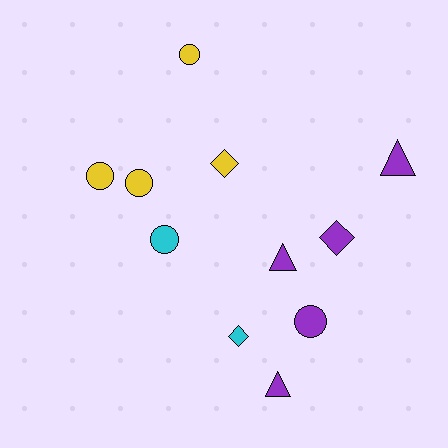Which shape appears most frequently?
Circle, with 5 objects.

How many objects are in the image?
There are 11 objects.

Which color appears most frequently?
Purple, with 5 objects.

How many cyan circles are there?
There is 1 cyan circle.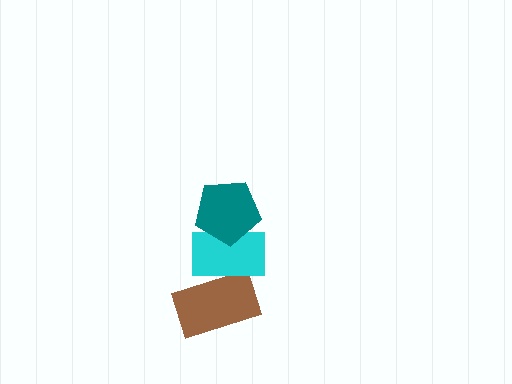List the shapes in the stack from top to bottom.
From top to bottom: the teal pentagon, the cyan rectangle, the brown rectangle.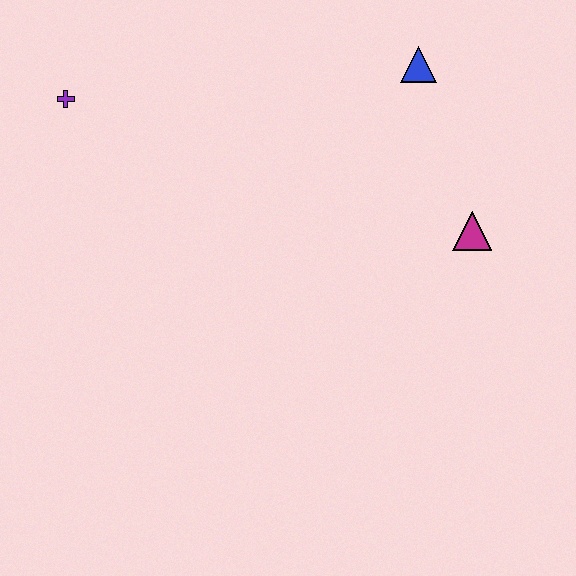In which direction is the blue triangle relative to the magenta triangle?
The blue triangle is above the magenta triangle.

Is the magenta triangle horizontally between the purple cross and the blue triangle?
No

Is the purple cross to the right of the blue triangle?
No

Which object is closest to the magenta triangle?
The blue triangle is closest to the magenta triangle.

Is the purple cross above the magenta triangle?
Yes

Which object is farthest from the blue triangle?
The purple cross is farthest from the blue triangle.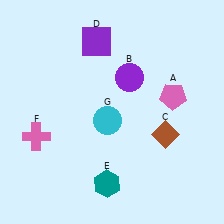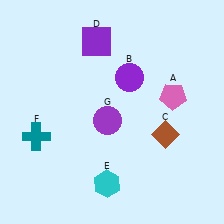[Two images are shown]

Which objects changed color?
E changed from teal to cyan. F changed from pink to teal. G changed from cyan to purple.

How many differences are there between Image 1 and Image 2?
There are 3 differences between the two images.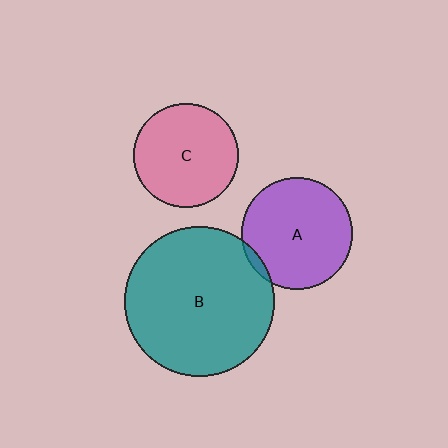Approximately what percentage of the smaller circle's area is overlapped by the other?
Approximately 5%.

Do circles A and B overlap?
Yes.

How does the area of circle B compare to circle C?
Approximately 2.1 times.